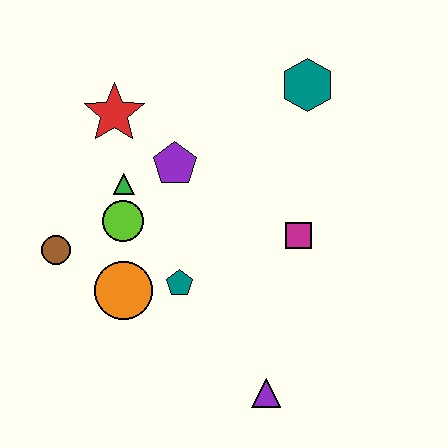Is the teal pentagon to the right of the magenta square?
No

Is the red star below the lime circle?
No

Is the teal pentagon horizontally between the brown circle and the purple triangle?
Yes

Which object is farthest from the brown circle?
The teal hexagon is farthest from the brown circle.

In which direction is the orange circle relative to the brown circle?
The orange circle is to the right of the brown circle.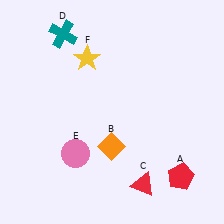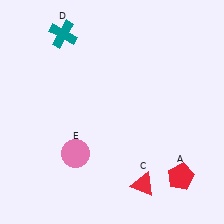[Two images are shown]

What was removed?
The orange diamond (B), the yellow star (F) were removed in Image 2.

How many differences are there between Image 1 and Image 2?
There are 2 differences between the two images.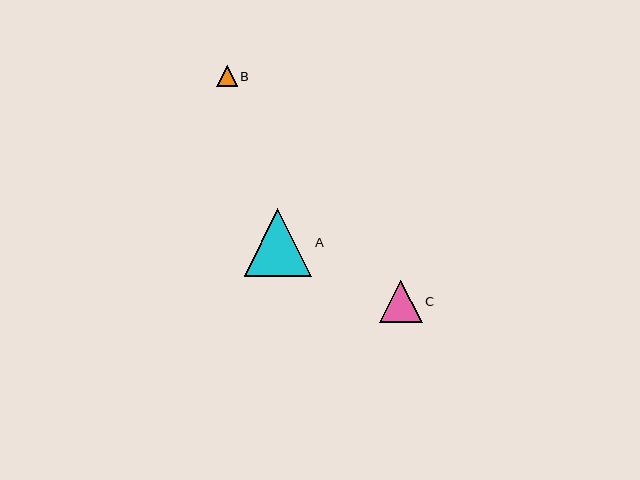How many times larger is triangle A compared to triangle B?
Triangle A is approximately 3.3 times the size of triangle B.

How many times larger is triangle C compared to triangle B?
Triangle C is approximately 2.1 times the size of triangle B.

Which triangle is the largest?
Triangle A is the largest with a size of approximately 68 pixels.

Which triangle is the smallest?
Triangle B is the smallest with a size of approximately 20 pixels.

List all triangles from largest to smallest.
From largest to smallest: A, C, B.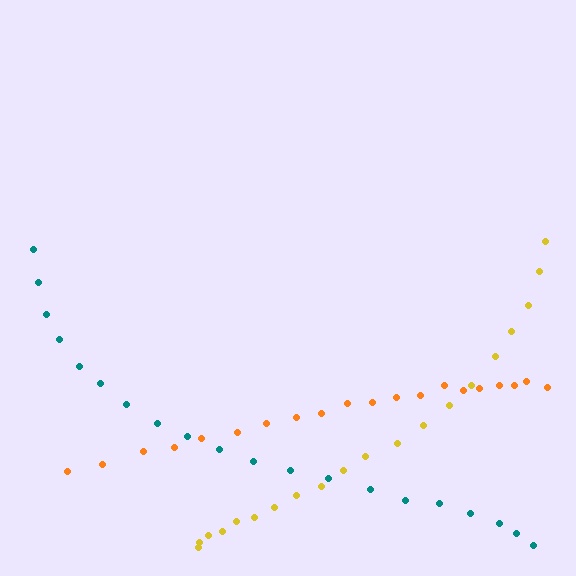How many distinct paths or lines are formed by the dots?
There are 3 distinct paths.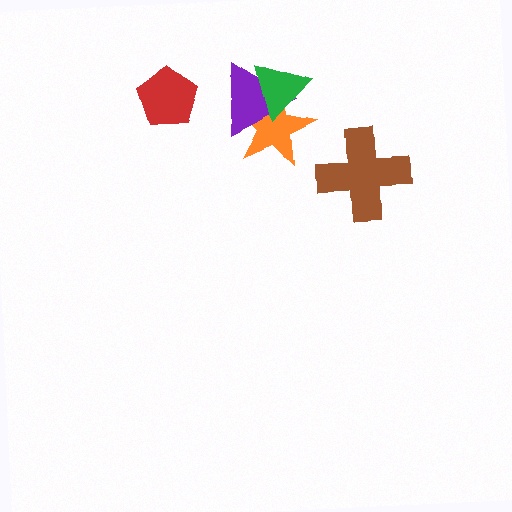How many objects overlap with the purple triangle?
2 objects overlap with the purple triangle.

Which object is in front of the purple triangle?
The green triangle is in front of the purple triangle.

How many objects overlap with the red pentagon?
0 objects overlap with the red pentagon.